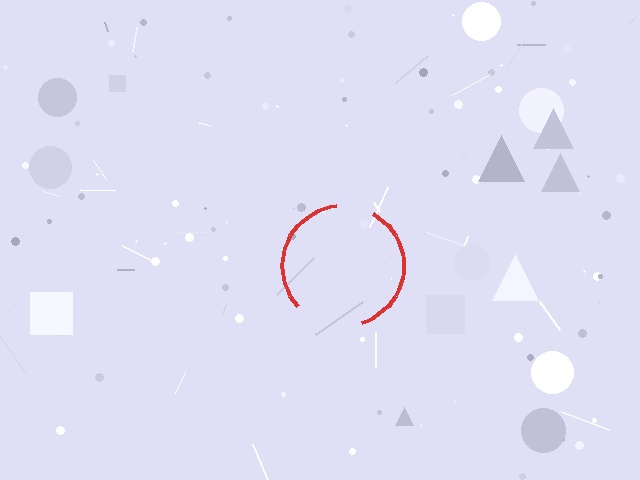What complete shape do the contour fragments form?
The contour fragments form a circle.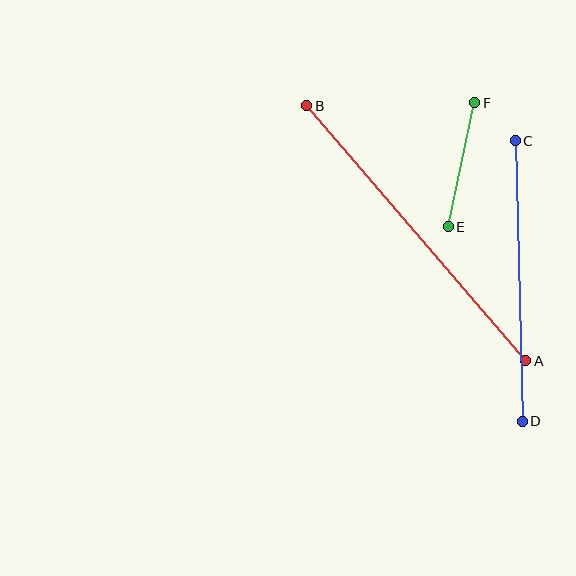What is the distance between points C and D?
The distance is approximately 280 pixels.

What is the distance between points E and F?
The distance is approximately 127 pixels.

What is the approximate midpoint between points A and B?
The midpoint is at approximately (416, 233) pixels.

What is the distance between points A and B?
The distance is approximately 336 pixels.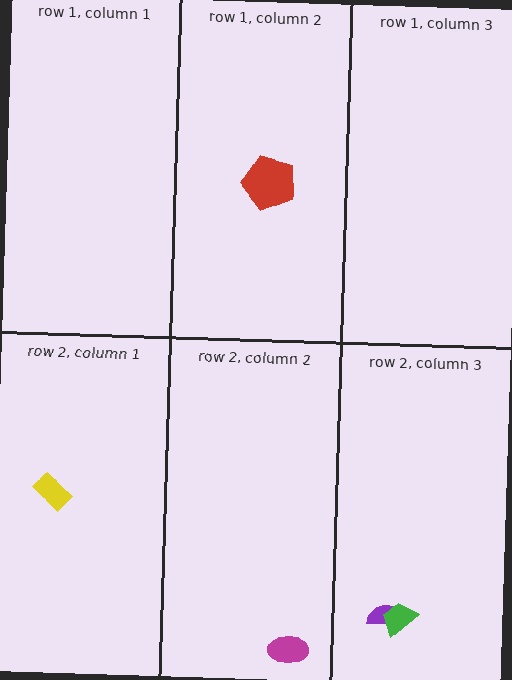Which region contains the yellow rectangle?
The row 2, column 1 region.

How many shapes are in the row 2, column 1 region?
1.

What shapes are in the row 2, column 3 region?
The purple semicircle, the green trapezoid.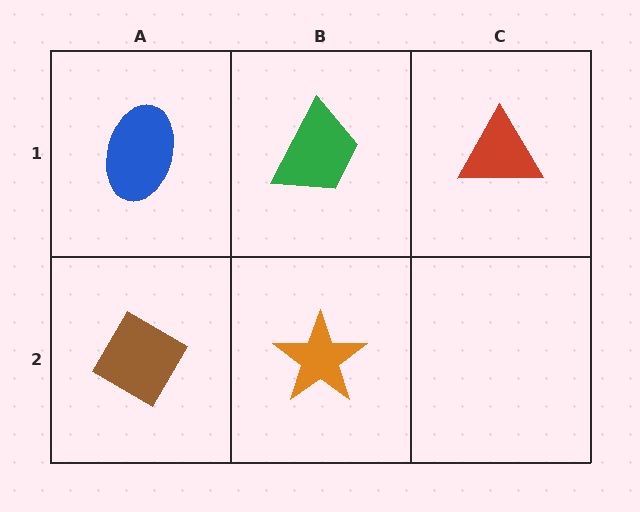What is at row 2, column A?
A brown diamond.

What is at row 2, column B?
An orange star.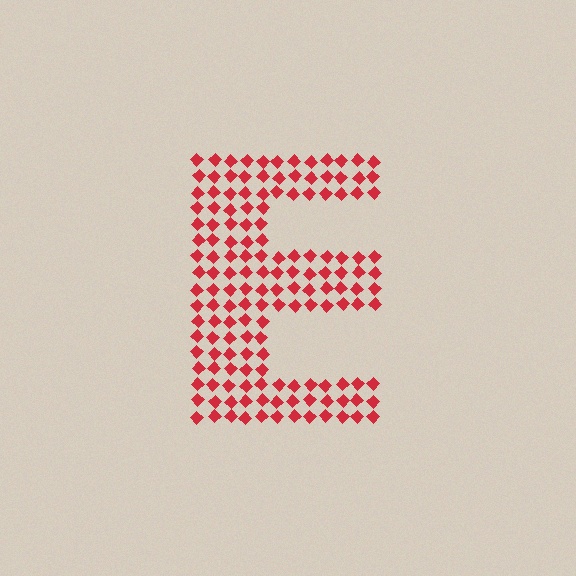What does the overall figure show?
The overall figure shows the letter E.